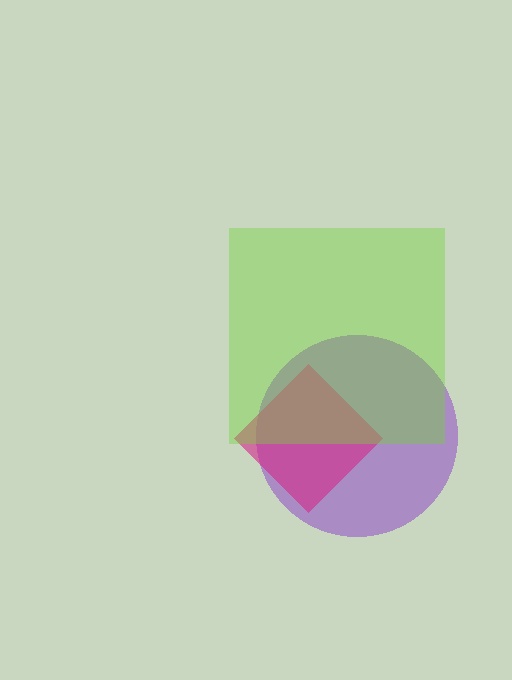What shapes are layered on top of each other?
The layered shapes are: a purple circle, a magenta diamond, a lime square.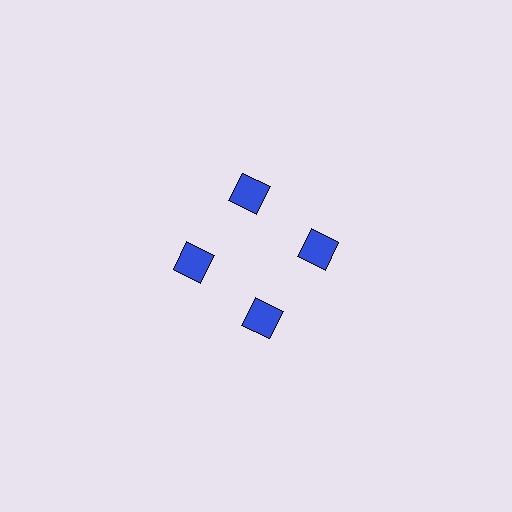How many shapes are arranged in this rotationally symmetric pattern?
There are 4 shapes, arranged in 4 groups of 1.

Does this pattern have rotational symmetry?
Yes, this pattern has 4-fold rotational symmetry. It looks the same after rotating 90 degrees around the center.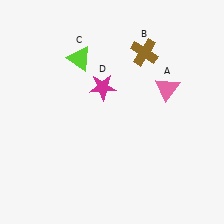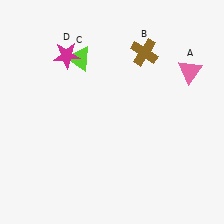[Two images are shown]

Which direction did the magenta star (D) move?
The magenta star (D) moved left.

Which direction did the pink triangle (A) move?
The pink triangle (A) moved right.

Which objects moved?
The objects that moved are: the pink triangle (A), the magenta star (D).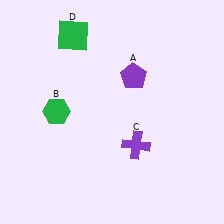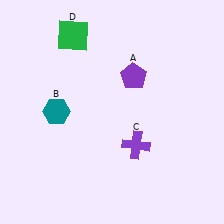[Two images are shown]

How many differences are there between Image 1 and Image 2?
There is 1 difference between the two images.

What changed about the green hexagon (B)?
In Image 1, B is green. In Image 2, it changed to teal.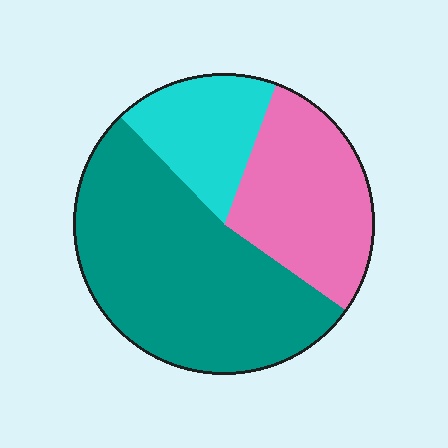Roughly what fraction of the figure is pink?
Pink covers around 30% of the figure.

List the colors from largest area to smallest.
From largest to smallest: teal, pink, cyan.